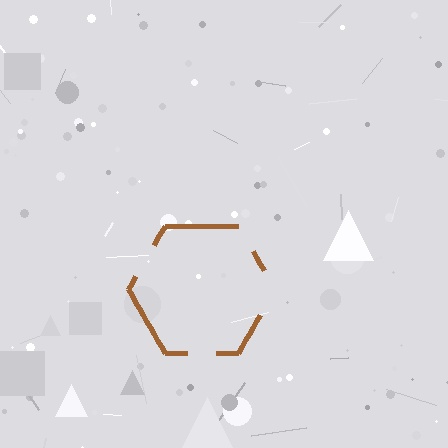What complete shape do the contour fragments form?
The contour fragments form a hexagon.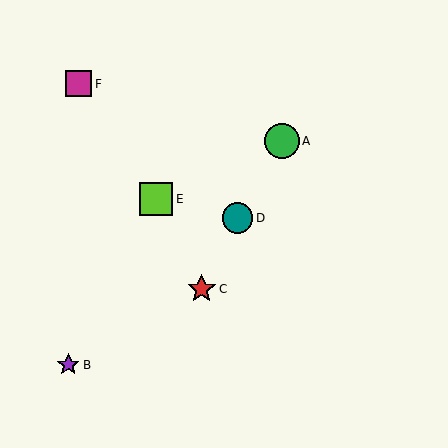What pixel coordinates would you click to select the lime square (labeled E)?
Click at (156, 199) to select the lime square E.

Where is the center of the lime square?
The center of the lime square is at (156, 199).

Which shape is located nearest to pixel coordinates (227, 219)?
The teal circle (labeled D) at (237, 218) is nearest to that location.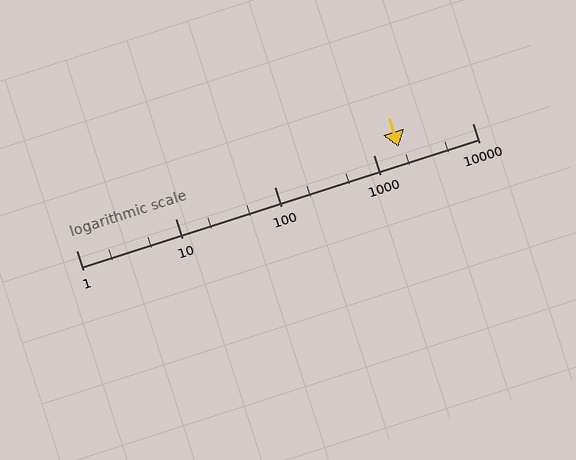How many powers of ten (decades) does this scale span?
The scale spans 4 decades, from 1 to 10000.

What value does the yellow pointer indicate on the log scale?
The pointer indicates approximately 1800.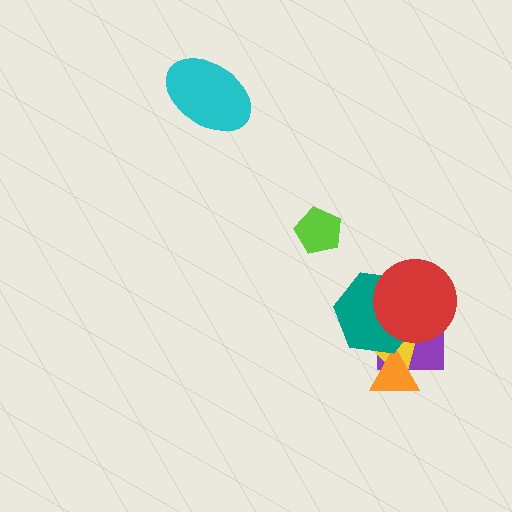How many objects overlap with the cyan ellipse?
0 objects overlap with the cyan ellipse.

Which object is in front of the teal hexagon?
The red circle is in front of the teal hexagon.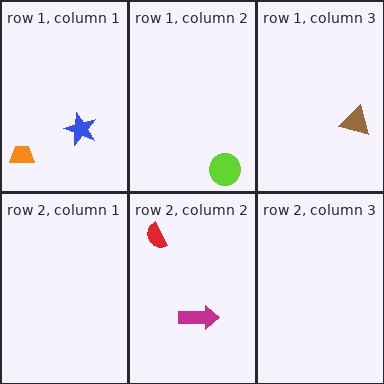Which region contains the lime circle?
The row 1, column 2 region.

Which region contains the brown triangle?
The row 1, column 3 region.